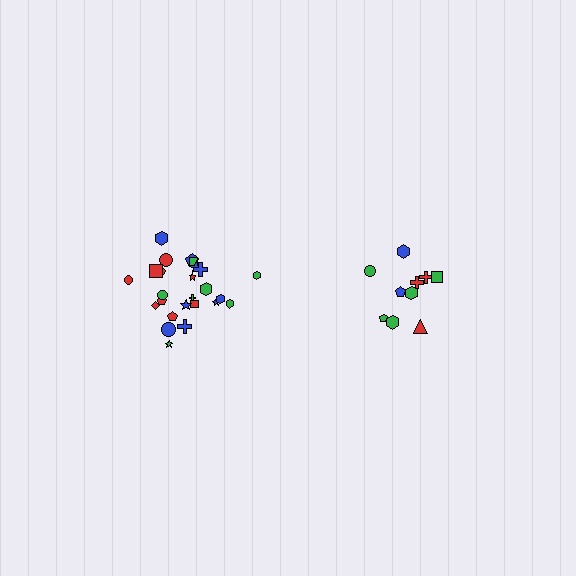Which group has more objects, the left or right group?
The left group.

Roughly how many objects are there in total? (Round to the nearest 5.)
Roughly 35 objects in total.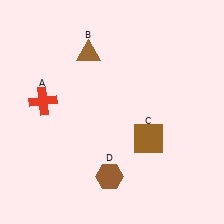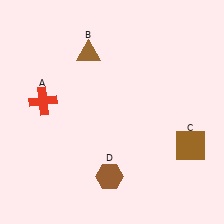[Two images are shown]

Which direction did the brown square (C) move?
The brown square (C) moved right.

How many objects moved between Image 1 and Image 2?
1 object moved between the two images.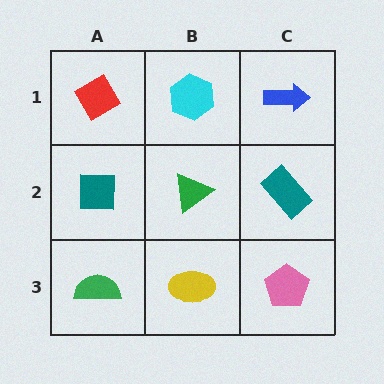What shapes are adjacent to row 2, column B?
A cyan hexagon (row 1, column B), a yellow ellipse (row 3, column B), a teal square (row 2, column A), a teal rectangle (row 2, column C).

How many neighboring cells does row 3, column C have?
2.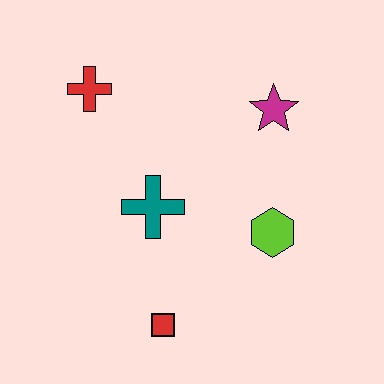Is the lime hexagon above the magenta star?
No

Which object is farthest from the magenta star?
The red square is farthest from the magenta star.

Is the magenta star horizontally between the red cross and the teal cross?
No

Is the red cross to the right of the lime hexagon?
No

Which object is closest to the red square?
The teal cross is closest to the red square.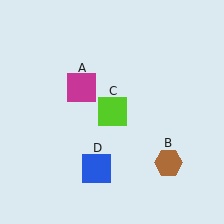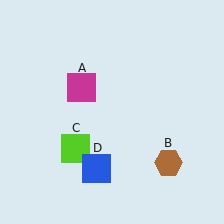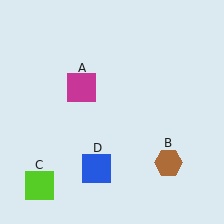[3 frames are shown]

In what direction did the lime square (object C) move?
The lime square (object C) moved down and to the left.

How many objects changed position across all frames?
1 object changed position: lime square (object C).